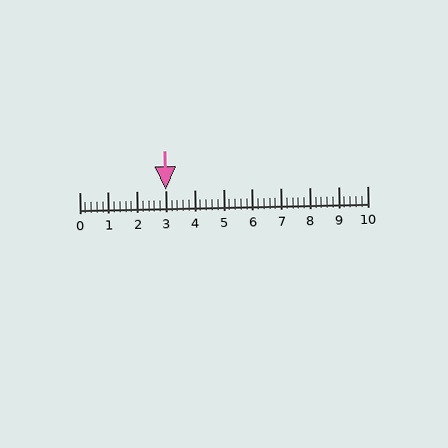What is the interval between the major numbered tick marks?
The major tick marks are spaced 1 units apart.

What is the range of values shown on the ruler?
The ruler shows values from 0 to 10.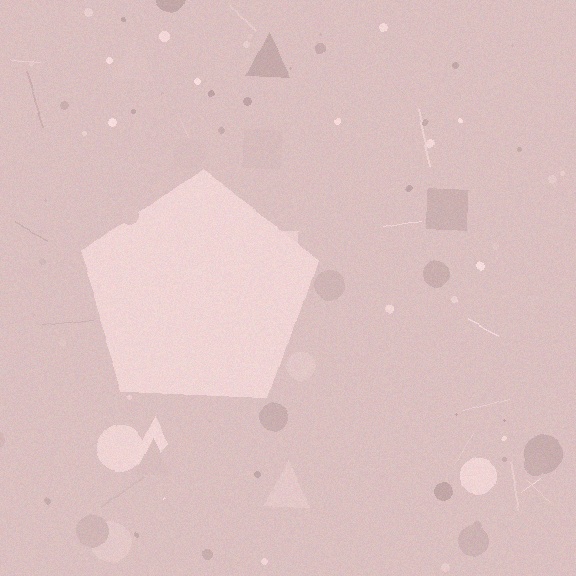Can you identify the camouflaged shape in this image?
The camouflaged shape is a pentagon.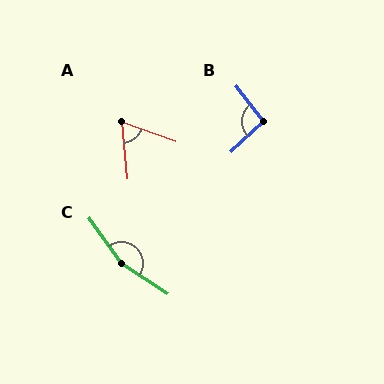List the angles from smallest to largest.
A (64°), B (95°), C (159°).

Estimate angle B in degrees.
Approximately 95 degrees.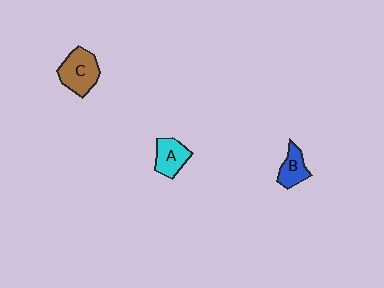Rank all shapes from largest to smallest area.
From largest to smallest: C (brown), A (cyan), B (blue).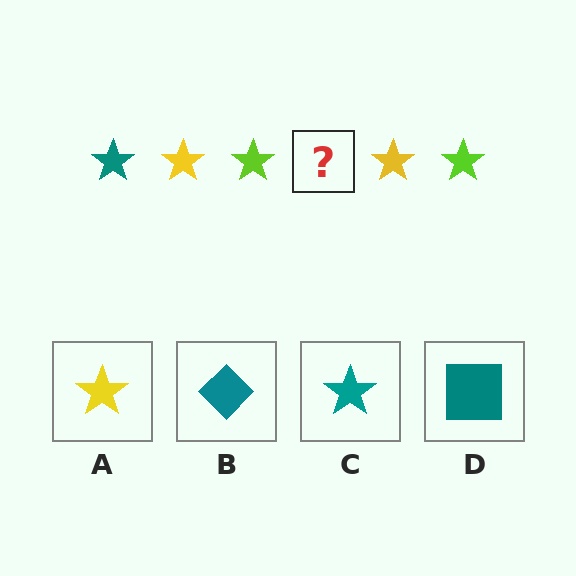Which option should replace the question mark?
Option C.